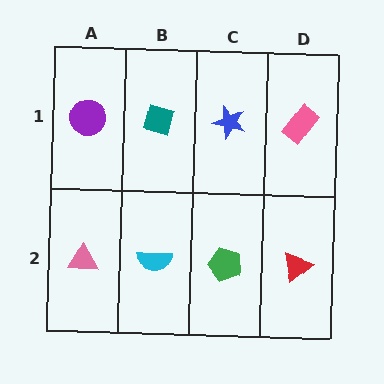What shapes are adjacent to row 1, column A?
A pink triangle (row 2, column A), a teal diamond (row 1, column B).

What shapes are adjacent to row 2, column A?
A purple circle (row 1, column A), a cyan semicircle (row 2, column B).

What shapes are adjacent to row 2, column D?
A pink rectangle (row 1, column D), a green pentagon (row 2, column C).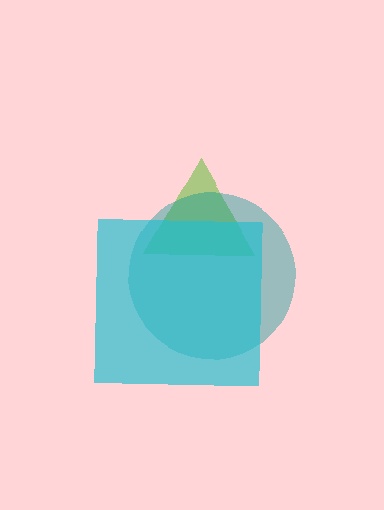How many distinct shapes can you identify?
There are 3 distinct shapes: a lime triangle, a teal circle, a cyan square.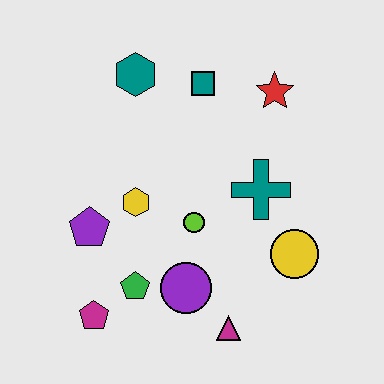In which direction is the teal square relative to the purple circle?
The teal square is above the purple circle.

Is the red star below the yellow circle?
No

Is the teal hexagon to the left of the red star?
Yes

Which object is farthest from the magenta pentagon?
The red star is farthest from the magenta pentagon.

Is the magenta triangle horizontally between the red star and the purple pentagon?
Yes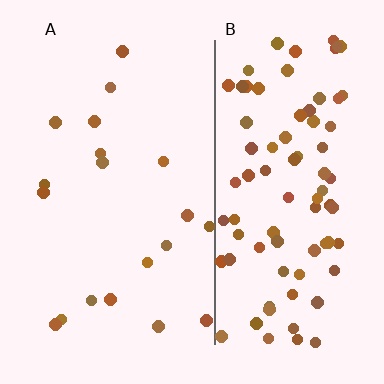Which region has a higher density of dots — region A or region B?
B (the right).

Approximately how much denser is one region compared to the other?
Approximately 4.4× — region B over region A.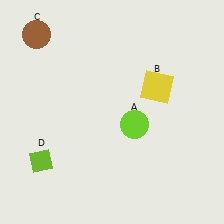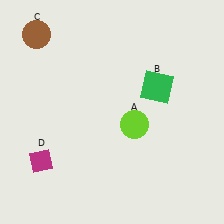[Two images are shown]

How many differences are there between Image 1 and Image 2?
There are 2 differences between the two images.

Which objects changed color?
B changed from yellow to green. D changed from lime to magenta.